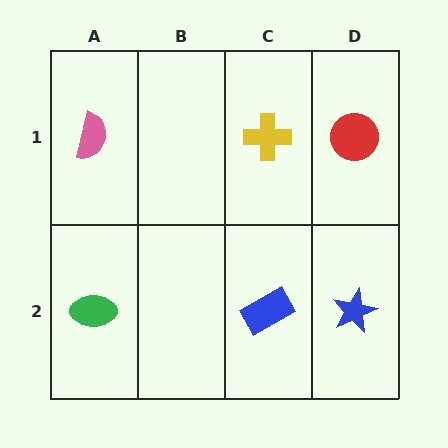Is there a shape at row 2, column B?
No, that cell is empty.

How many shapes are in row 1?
3 shapes.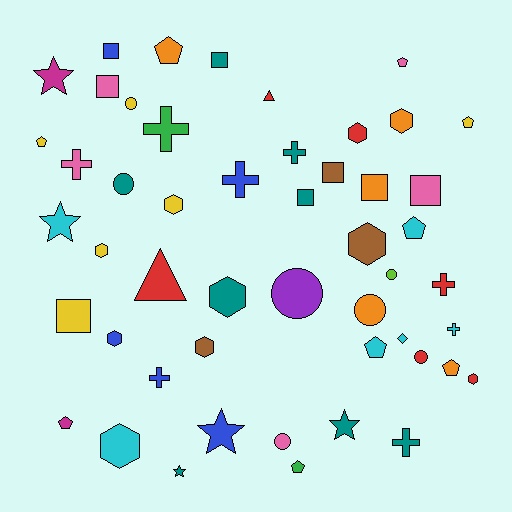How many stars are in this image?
There are 5 stars.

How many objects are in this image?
There are 50 objects.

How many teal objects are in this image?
There are 8 teal objects.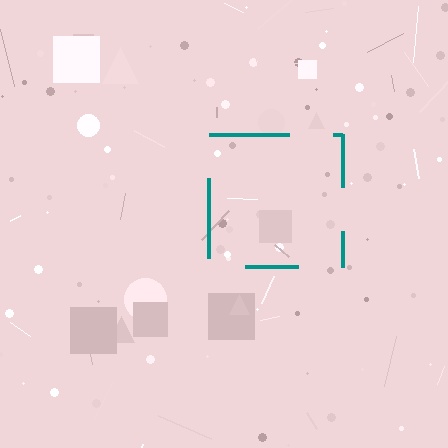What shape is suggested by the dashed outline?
The dashed outline suggests a square.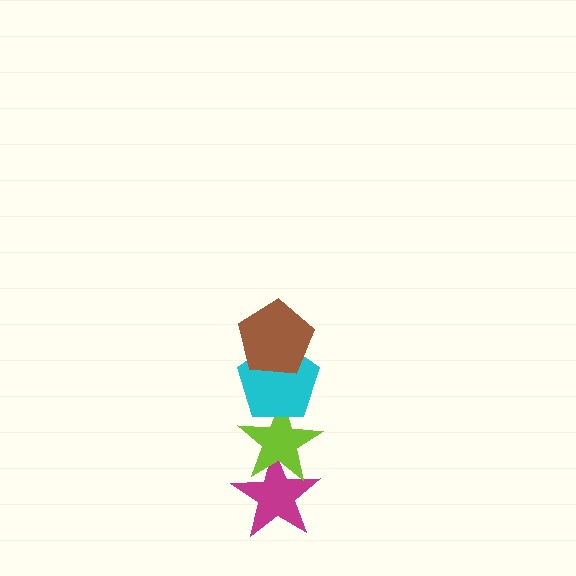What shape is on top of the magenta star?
The lime star is on top of the magenta star.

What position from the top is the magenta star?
The magenta star is 4th from the top.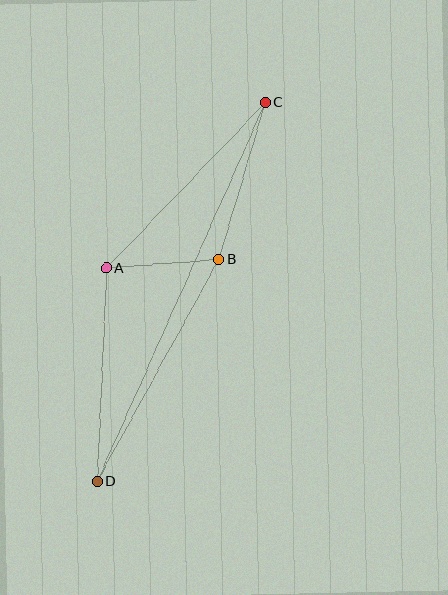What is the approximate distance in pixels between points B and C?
The distance between B and C is approximately 164 pixels.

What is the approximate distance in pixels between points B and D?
The distance between B and D is approximately 253 pixels.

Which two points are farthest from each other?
Points C and D are farthest from each other.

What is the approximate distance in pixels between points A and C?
The distance between A and C is approximately 229 pixels.